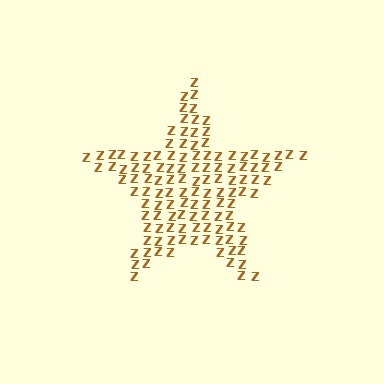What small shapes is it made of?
It is made of small letter Z's.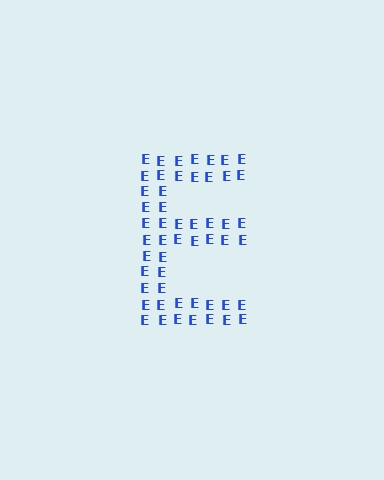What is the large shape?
The large shape is the letter E.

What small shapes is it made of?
It is made of small letter E's.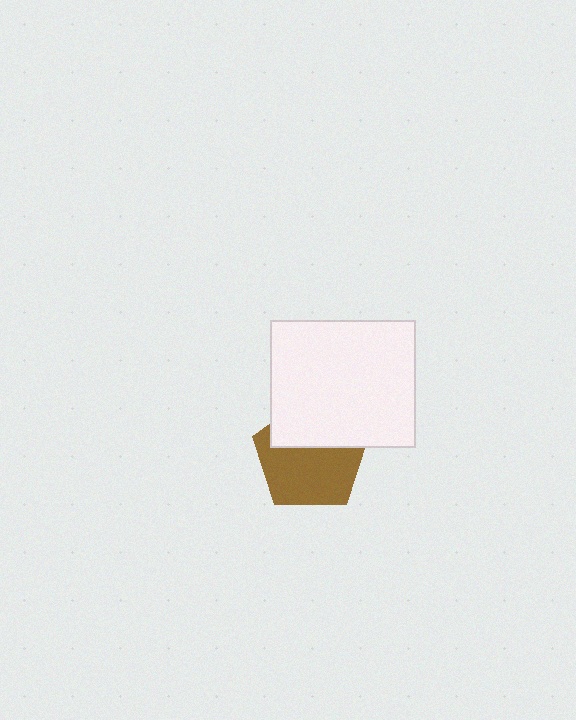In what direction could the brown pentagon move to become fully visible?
The brown pentagon could move down. That would shift it out from behind the white rectangle entirely.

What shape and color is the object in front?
The object in front is a white rectangle.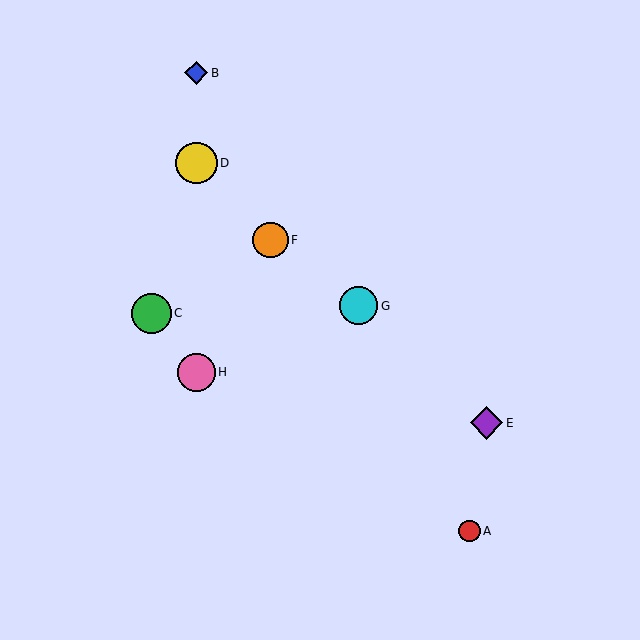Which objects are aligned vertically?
Objects B, D, H are aligned vertically.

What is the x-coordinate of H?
Object H is at x≈196.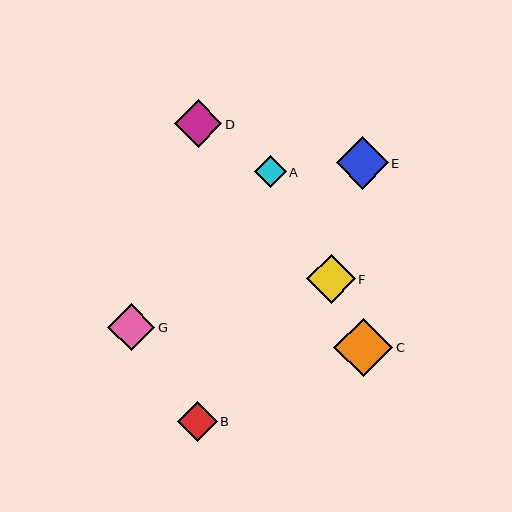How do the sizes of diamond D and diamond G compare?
Diamond D and diamond G are approximately the same size.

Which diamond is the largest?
Diamond C is the largest with a size of approximately 59 pixels.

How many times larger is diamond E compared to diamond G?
Diamond E is approximately 1.1 times the size of diamond G.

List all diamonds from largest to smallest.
From largest to smallest: C, E, F, D, G, B, A.